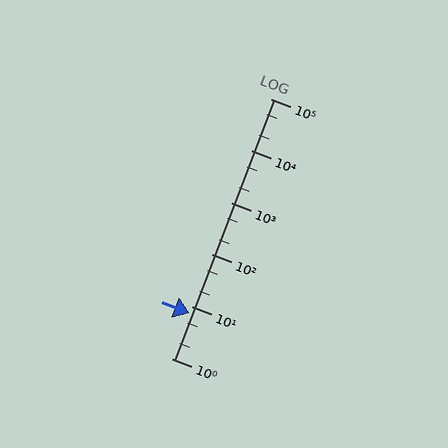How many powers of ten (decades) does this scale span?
The scale spans 5 decades, from 1 to 100000.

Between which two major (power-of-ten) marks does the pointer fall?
The pointer is between 1 and 10.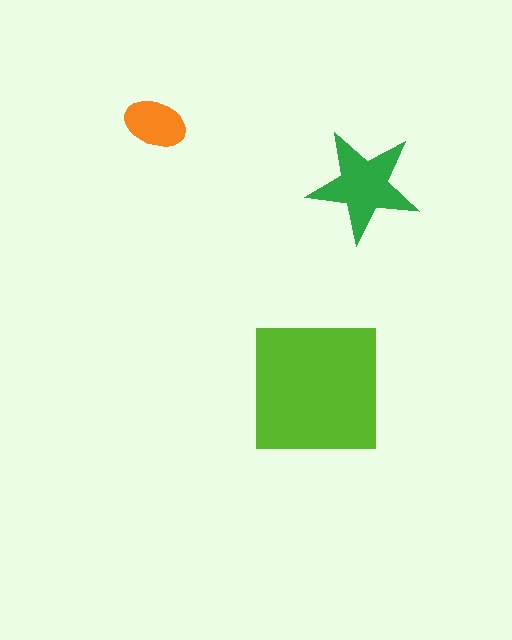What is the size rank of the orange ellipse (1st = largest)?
3rd.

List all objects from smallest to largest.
The orange ellipse, the green star, the lime square.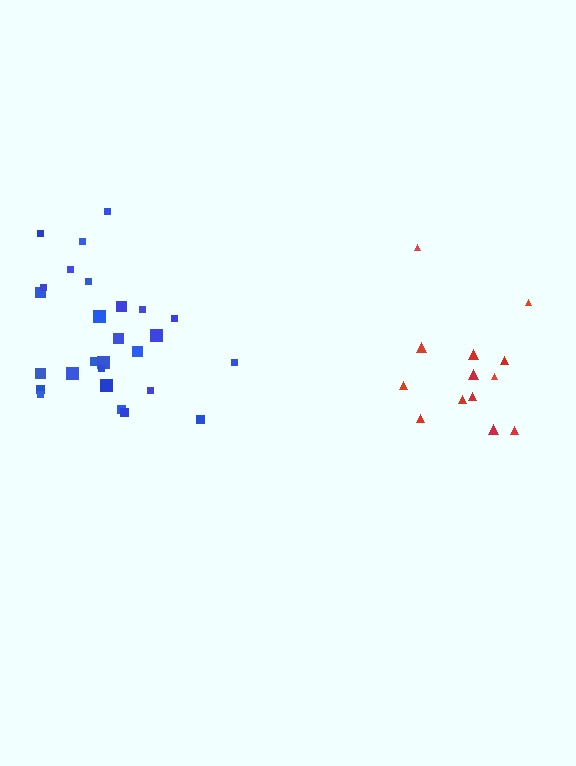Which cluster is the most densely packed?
Red.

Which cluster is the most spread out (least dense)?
Blue.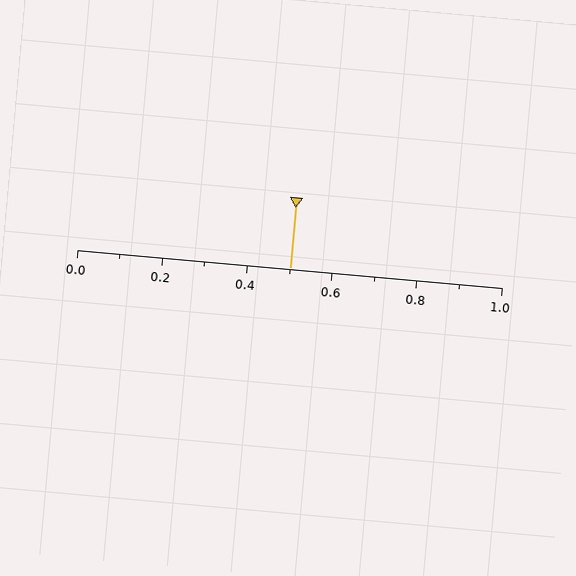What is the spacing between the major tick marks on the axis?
The major ticks are spaced 0.2 apart.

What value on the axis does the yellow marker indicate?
The marker indicates approximately 0.5.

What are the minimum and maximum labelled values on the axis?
The axis runs from 0.0 to 1.0.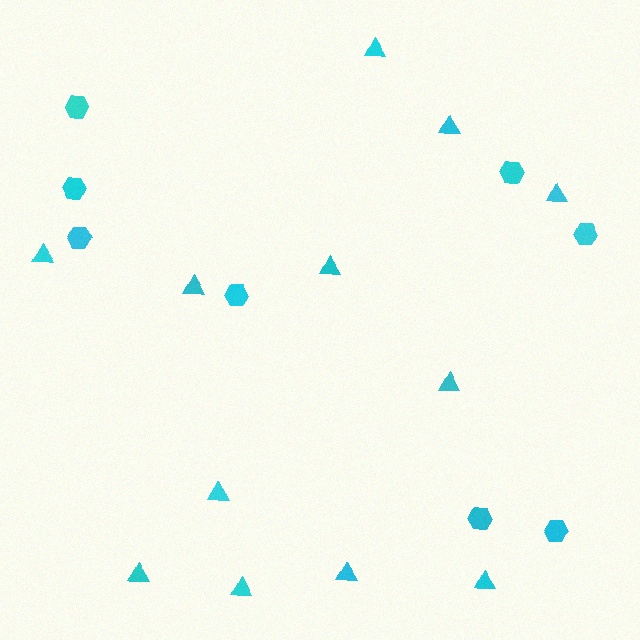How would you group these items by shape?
There are 2 groups: one group of triangles (12) and one group of hexagons (8).